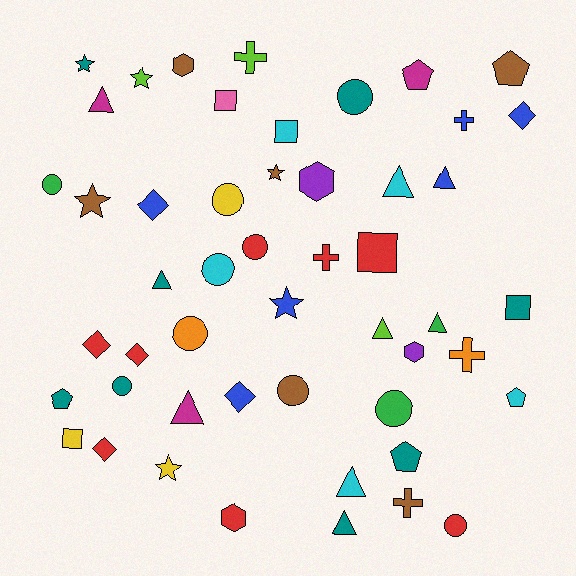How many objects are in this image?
There are 50 objects.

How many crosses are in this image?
There are 5 crosses.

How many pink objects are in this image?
There is 1 pink object.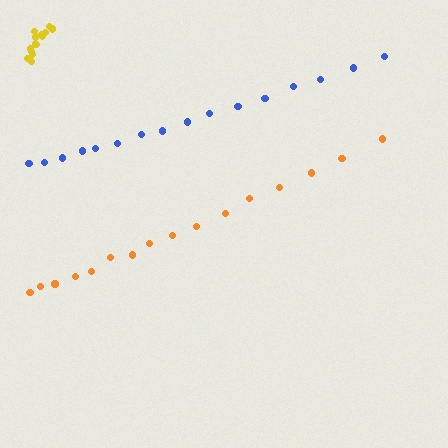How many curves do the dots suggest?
There are 3 distinct paths.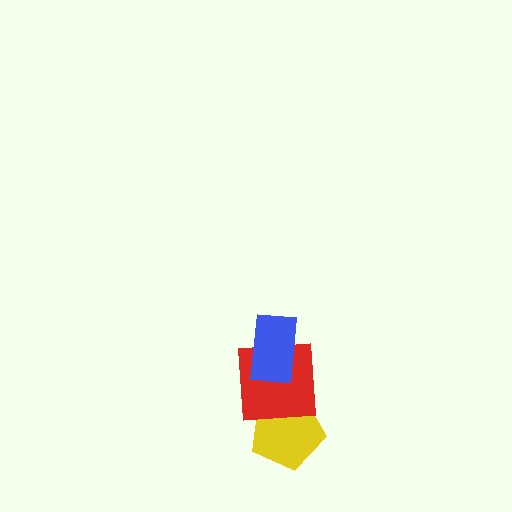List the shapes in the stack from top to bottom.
From top to bottom: the blue rectangle, the red square, the yellow pentagon.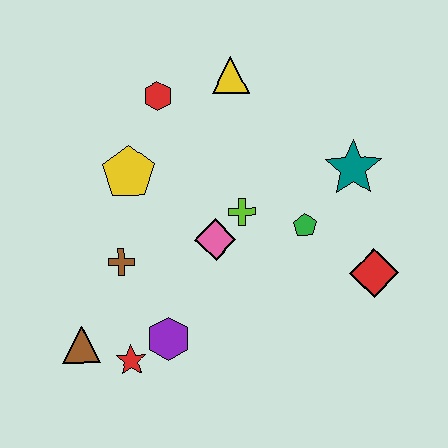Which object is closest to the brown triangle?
The red star is closest to the brown triangle.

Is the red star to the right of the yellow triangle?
No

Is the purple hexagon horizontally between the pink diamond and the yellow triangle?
No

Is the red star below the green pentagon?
Yes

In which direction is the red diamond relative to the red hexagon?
The red diamond is to the right of the red hexagon.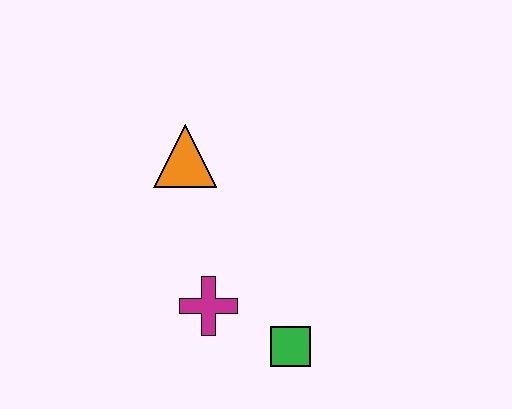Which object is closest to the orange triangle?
The magenta cross is closest to the orange triangle.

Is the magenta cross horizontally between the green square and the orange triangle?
Yes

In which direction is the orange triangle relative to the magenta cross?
The orange triangle is above the magenta cross.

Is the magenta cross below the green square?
No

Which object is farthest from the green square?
The orange triangle is farthest from the green square.